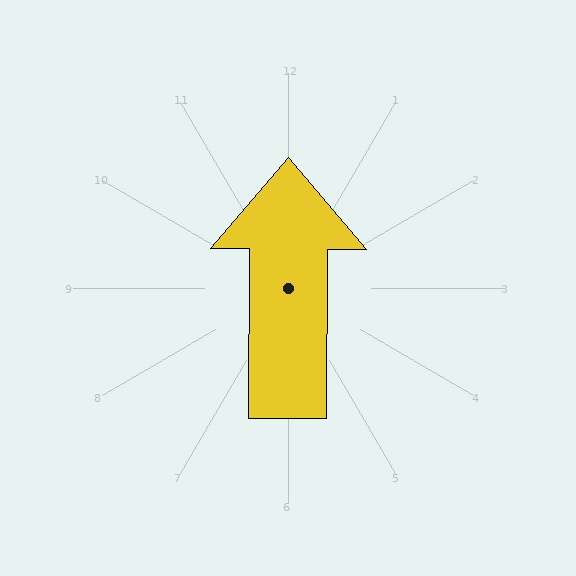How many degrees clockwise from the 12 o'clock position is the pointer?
Approximately 0 degrees.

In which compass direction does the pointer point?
North.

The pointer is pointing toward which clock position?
Roughly 12 o'clock.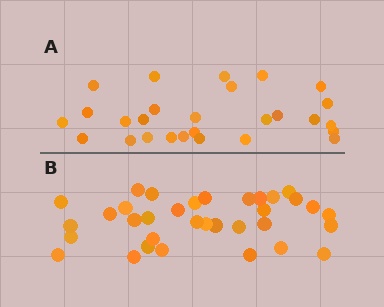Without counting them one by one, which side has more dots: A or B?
Region B (the bottom region) has more dots.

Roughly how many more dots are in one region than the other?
Region B has roughly 8 or so more dots than region A.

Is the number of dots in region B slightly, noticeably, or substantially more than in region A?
Region B has noticeably more, but not dramatically so. The ratio is roughly 1.3 to 1.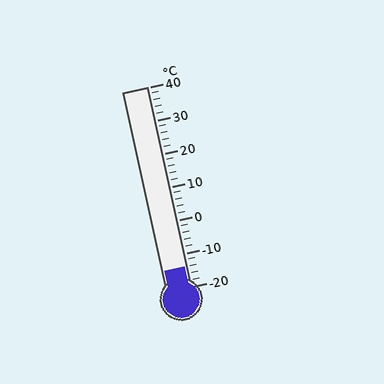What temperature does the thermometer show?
The thermometer shows approximately -14°C.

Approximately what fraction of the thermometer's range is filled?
The thermometer is filled to approximately 10% of its range.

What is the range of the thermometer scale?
The thermometer scale ranges from -20°C to 40°C.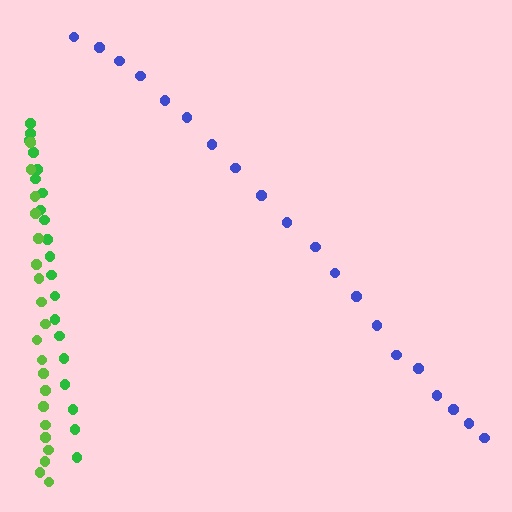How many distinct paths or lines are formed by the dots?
There are 3 distinct paths.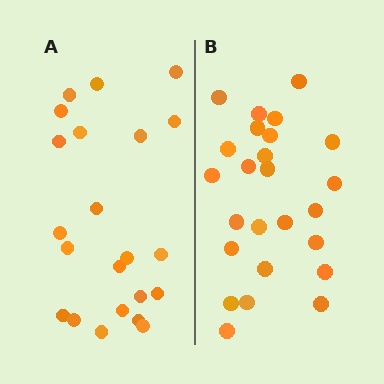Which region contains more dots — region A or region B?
Region B (the right region) has more dots.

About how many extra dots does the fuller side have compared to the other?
Region B has just a few more — roughly 2 or 3 more dots than region A.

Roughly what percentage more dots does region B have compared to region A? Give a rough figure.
About 15% more.